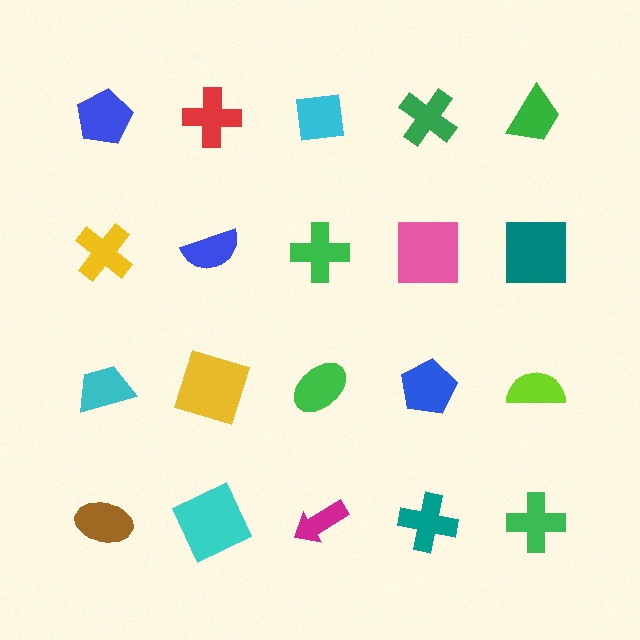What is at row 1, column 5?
A green trapezoid.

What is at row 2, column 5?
A teal square.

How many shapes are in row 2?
5 shapes.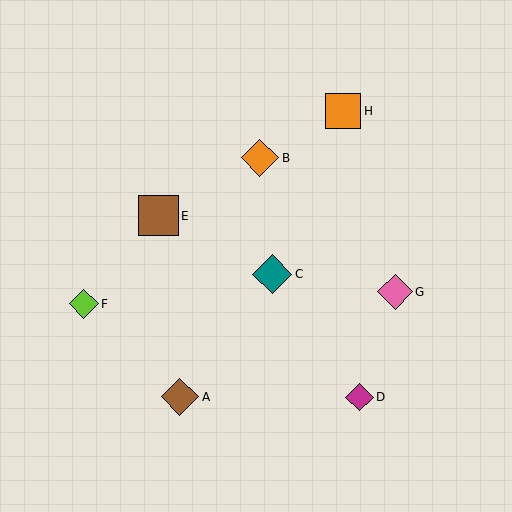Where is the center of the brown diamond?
The center of the brown diamond is at (180, 397).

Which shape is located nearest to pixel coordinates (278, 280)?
The teal diamond (labeled C) at (272, 274) is nearest to that location.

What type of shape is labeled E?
Shape E is a brown square.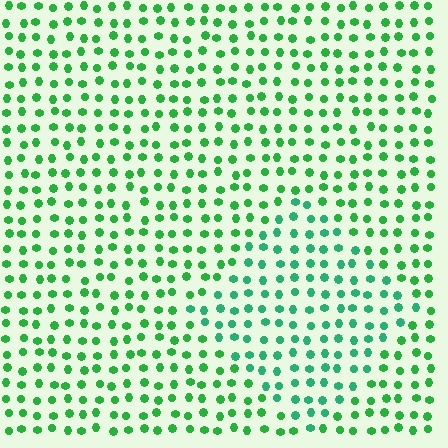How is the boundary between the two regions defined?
The boundary is defined purely by a slight shift in hue (about 26 degrees). Spacing, size, and orientation are identical on both sides.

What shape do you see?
I see a diamond.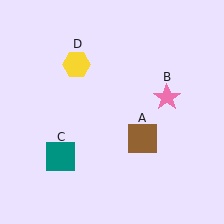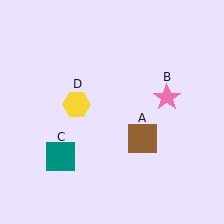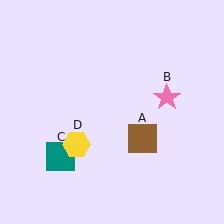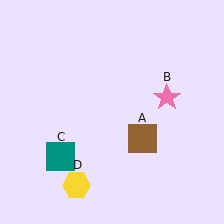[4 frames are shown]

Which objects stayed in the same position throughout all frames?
Brown square (object A) and pink star (object B) and teal square (object C) remained stationary.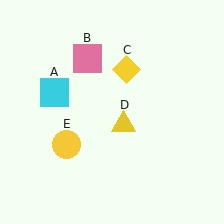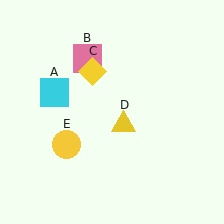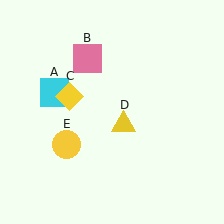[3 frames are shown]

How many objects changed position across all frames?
1 object changed position: yellow diamond (object C).